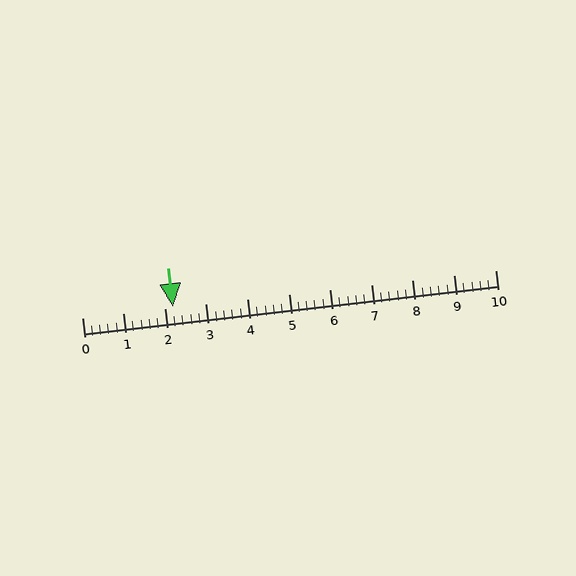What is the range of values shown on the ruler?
The ruler shows values from 0 to 10.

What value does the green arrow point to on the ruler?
The green arrow points to approximately 2.2.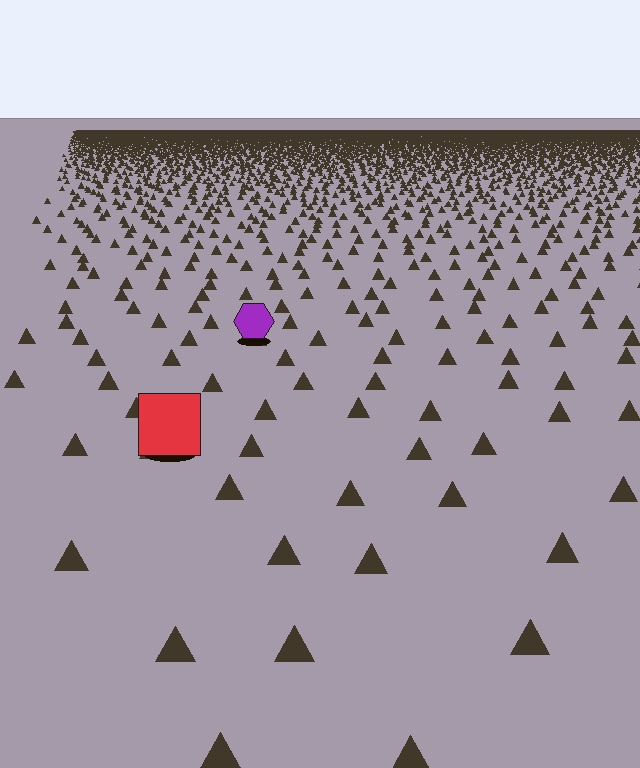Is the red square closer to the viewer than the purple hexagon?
Yes. The red square is closer — you can tell from the texture gradient: the ground texture is coarser near it.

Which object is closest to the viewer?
The red square is closest. The texture marks near it are larger and more spread out.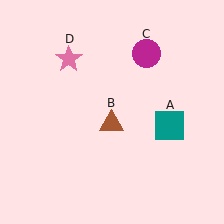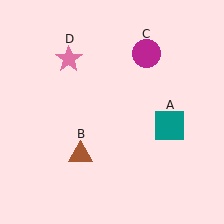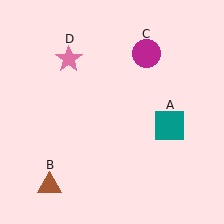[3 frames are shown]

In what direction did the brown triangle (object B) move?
The brown triangle (object B) moved down and to the left.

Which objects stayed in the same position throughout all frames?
Teal square (object A) and magenta circle (object C) and pink star (object D) remained stationary.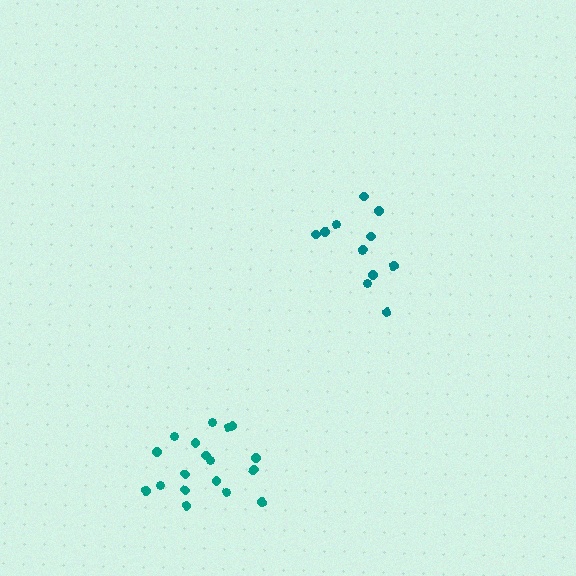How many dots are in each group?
Group 1: 12 dots, Group 2: 18 dots (30 total).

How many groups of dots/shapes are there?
There are 2 groups.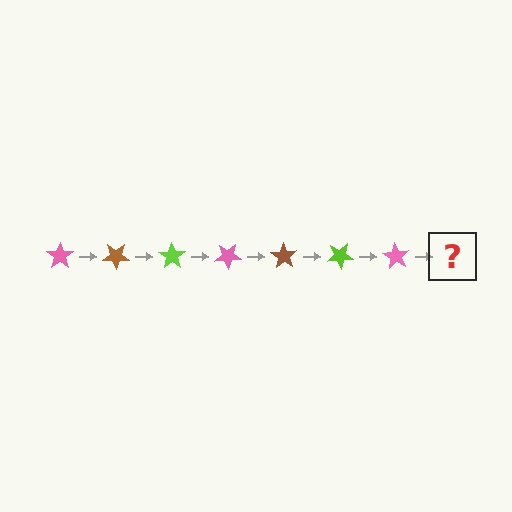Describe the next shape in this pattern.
It should be a brown star, rotated 245 degrees from the start.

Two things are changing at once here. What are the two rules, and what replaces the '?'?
The two rules are that it rotates 35 degrees each step and the color cycles through pink, brown, and lime. The '?' should be a brown star, rotated 245 degrees from the start.